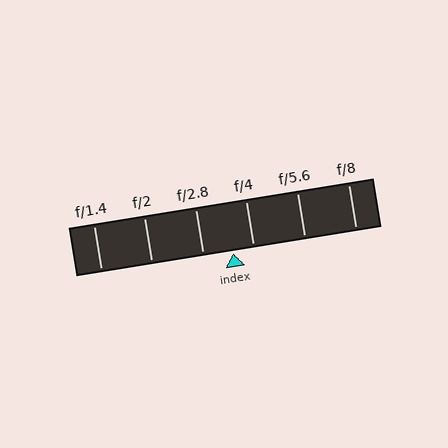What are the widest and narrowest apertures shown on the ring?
The widest aperture shown is f/1.4 and the narrowest is f/8.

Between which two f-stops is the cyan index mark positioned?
The index mark is between f/2.8 and f/4.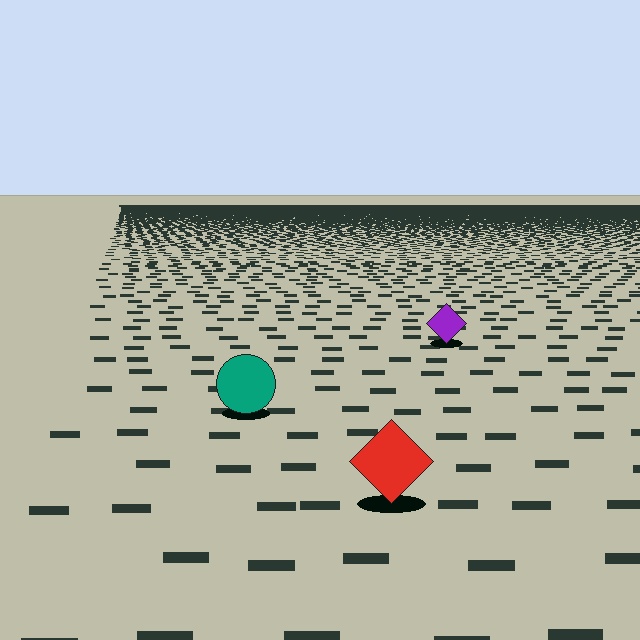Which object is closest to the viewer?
The red diamond is closest. The texture marks near it are larger and more spread out.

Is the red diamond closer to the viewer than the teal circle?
Yes. The red diamond is closer — you can tell from the texture gradient: the ground texture is coarser near it.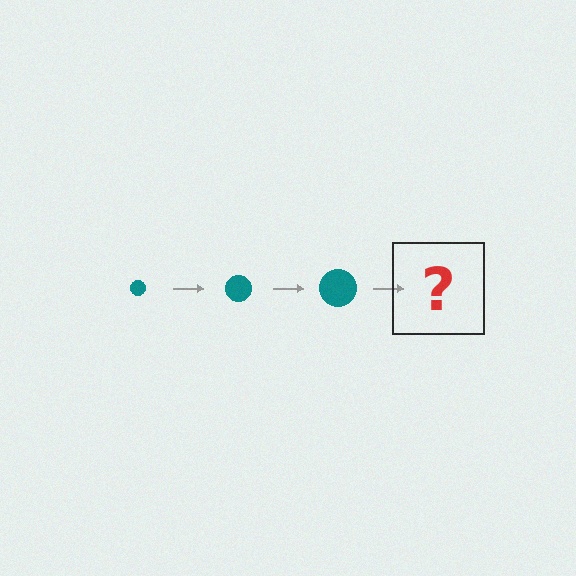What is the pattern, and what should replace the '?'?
The pattern is that the circle gets progressively larger each step. The '?' should be a teal circle, larger than the previous one.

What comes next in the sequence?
The next element should be a teal circle, larger than the previous one.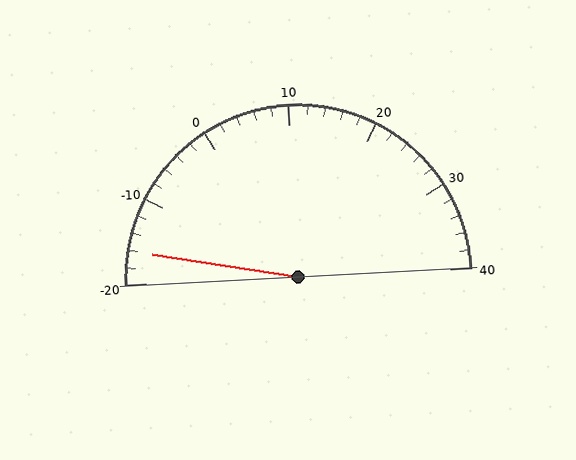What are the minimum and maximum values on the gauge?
The gauge ranges from -20 to 40.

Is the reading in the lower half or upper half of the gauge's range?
The reading is in the lower half of the range (-20 to 40).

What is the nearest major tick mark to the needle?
The nearest major tick mark is -20.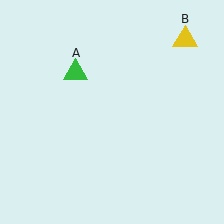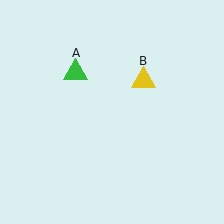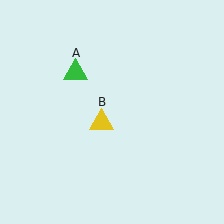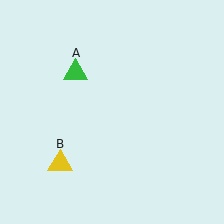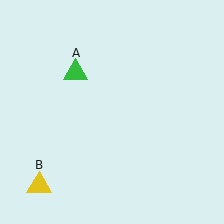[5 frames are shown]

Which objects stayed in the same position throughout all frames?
Green triangle (object A) remained stationary.